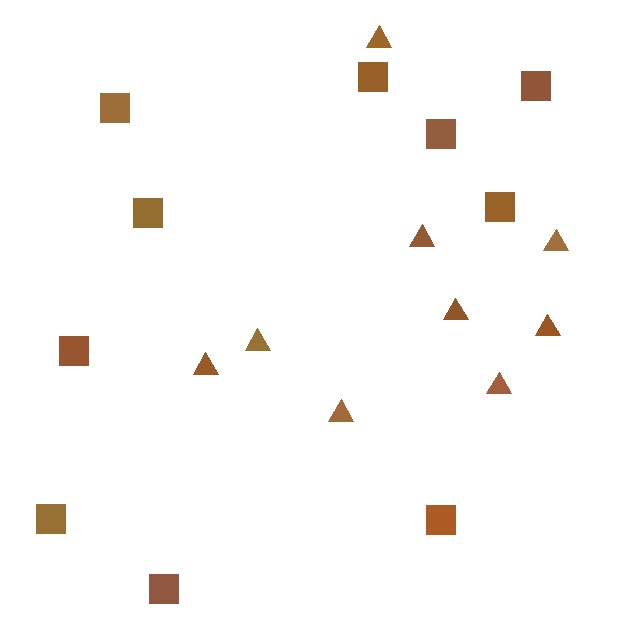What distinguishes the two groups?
There are 2 groups: one group of triangles (9) and one group of squares (10).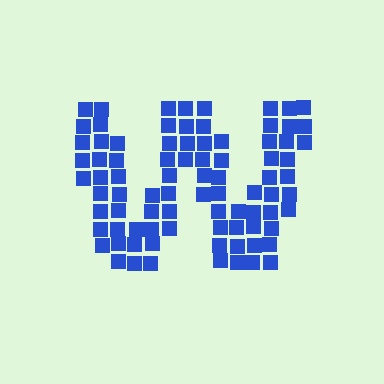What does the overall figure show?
The overall figure shows the letter W.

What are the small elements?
The small elements are squares.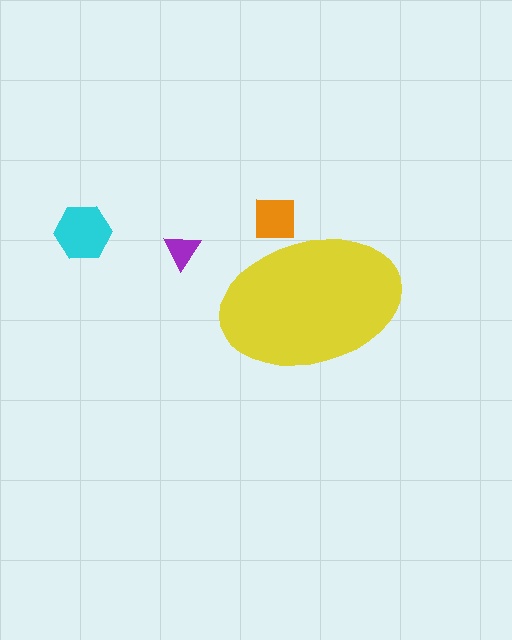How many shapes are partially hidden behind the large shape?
1 shape is partially hidden.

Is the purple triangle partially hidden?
No, the purple triangle is fully visible.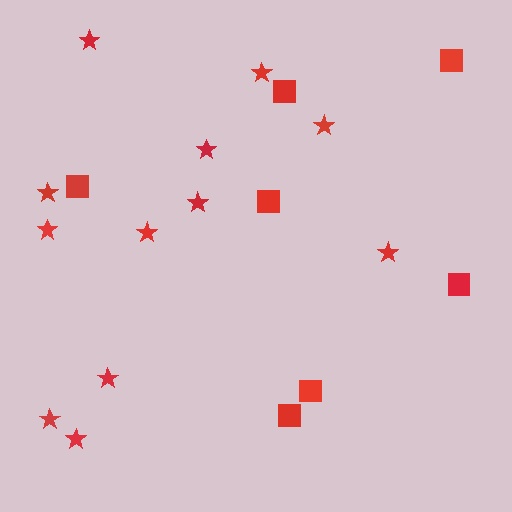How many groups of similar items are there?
There are 2 groups: one group of stars (12) and one group of squares (7).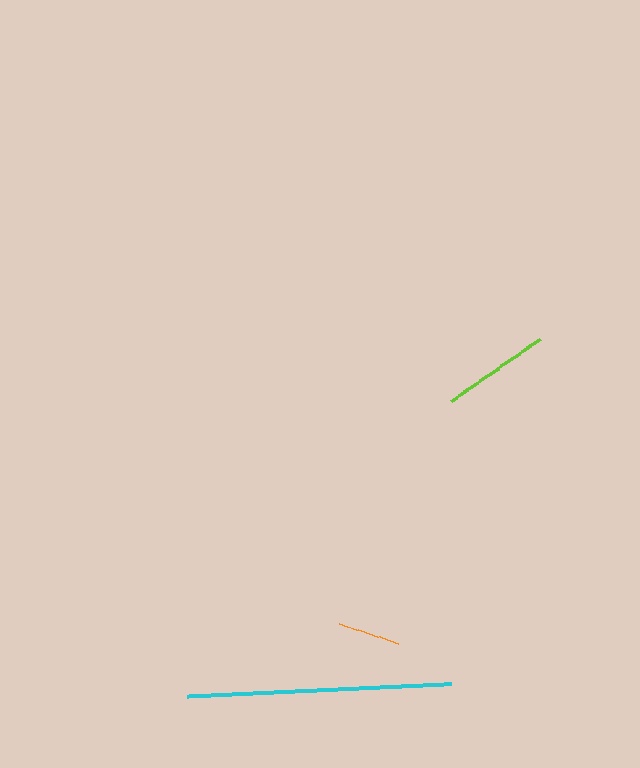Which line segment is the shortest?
The orange line is the shortest at approximately 62 pixels.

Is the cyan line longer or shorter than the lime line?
The cyan line is longer than the lime line.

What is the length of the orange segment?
The orange segment is approximately 62 pixels long.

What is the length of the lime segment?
The lime segment is approximately 109 pixels long.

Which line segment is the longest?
The cyan line is the longest at approximately 265 pixels.